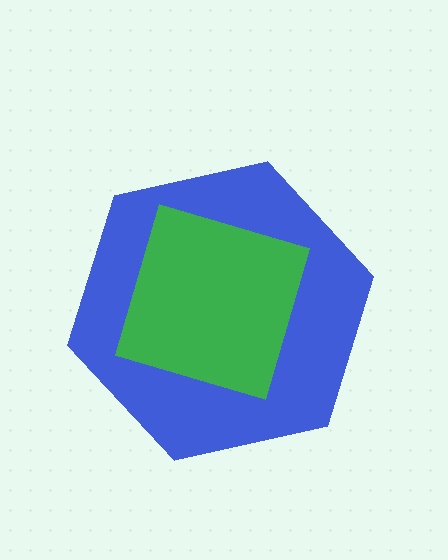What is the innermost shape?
The green diamond.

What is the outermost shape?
The blue hexagon.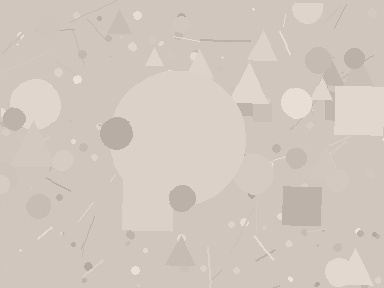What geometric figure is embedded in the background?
A circle is embedded in the background.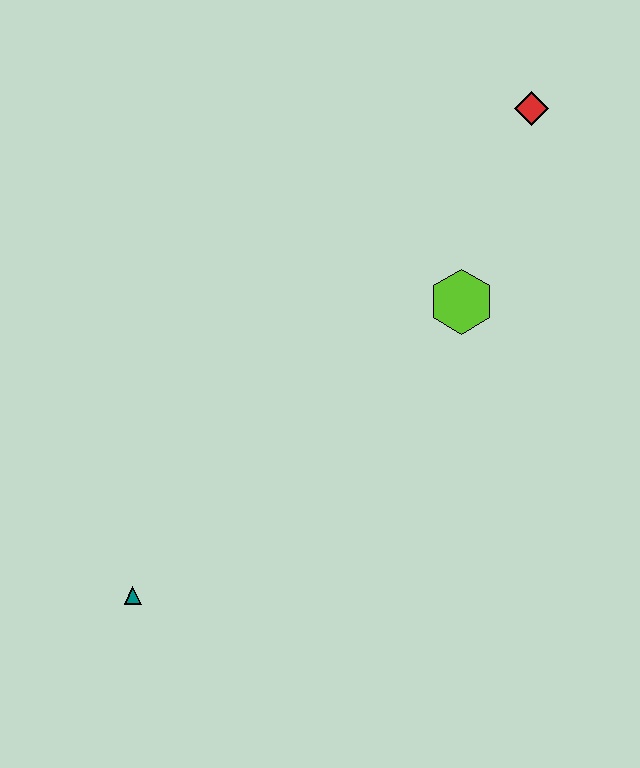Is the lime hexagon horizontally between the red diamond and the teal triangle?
Yes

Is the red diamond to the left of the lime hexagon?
No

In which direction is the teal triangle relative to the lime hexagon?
The teal triangle is to the left of the lime hexagon.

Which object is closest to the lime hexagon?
The red diamond is closest to the lime hexagon.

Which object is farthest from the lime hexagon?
The teal triangle is farthest from the lime hexagon.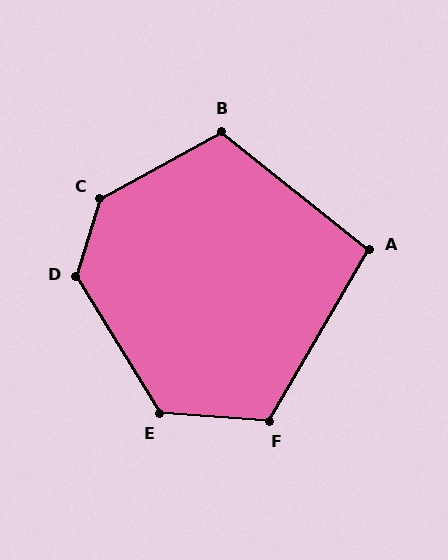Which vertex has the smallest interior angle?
A, at approximately 99 degrees.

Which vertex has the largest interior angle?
C, at approximately 136 degrees.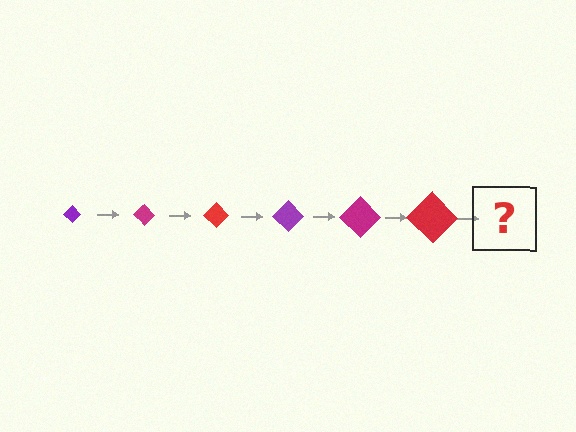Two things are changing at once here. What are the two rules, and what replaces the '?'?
The two rules are that the diamond grows larger each step and the color cycles through purple, magenta, and red. The '?' should be a purple diamond, larger than the previous one.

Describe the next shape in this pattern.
It should be a purple diamond, larger than the previous one.